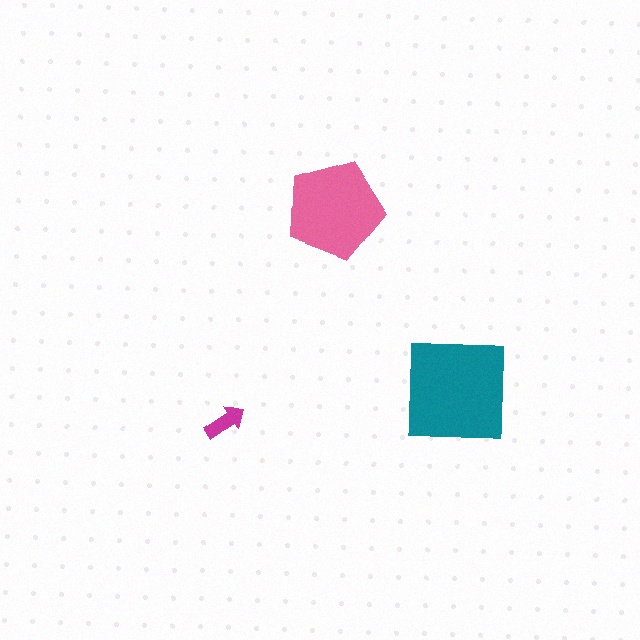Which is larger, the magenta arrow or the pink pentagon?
The pink pentagon.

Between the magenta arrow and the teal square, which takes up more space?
The teal square.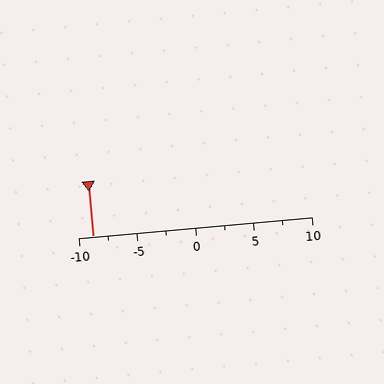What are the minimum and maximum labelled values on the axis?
The axis runs from -10 to 10.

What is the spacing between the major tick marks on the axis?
The major ticks are spaced 5 apart.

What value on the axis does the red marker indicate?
The marker indicates approximately -8.8.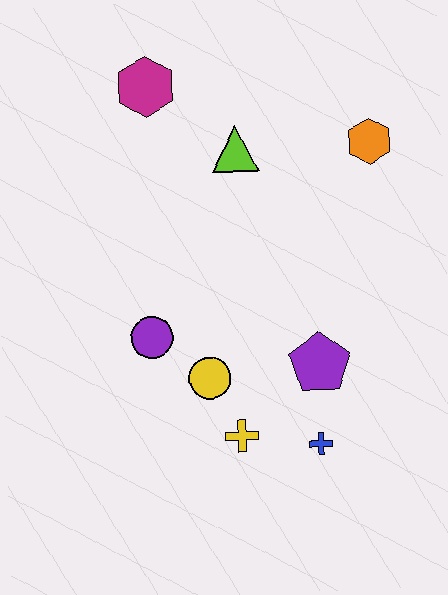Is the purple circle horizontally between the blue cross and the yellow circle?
No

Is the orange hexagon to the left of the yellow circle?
No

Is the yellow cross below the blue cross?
No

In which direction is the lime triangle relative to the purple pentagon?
The lime triangle is above the purple pentagon.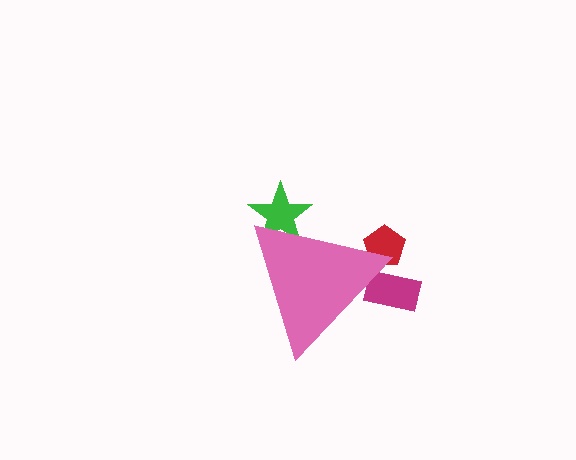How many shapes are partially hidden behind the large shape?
3 shapes are partially hidden.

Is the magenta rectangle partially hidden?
Yes, the magenta rectangle is partially hidden behind the pink triangle.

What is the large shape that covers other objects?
A pink triangle.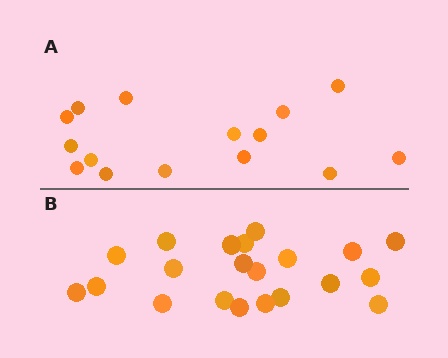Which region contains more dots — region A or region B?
Region B (the bottom region) has more dots.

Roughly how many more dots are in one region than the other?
Region B has about 6 more dots than region A.